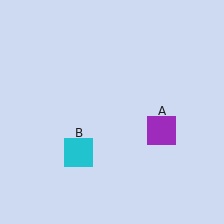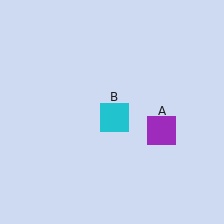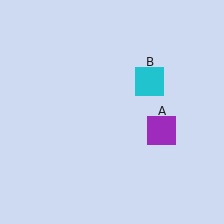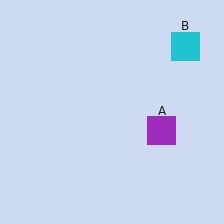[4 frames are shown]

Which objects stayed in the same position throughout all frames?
Purple square (object A) remained stationary.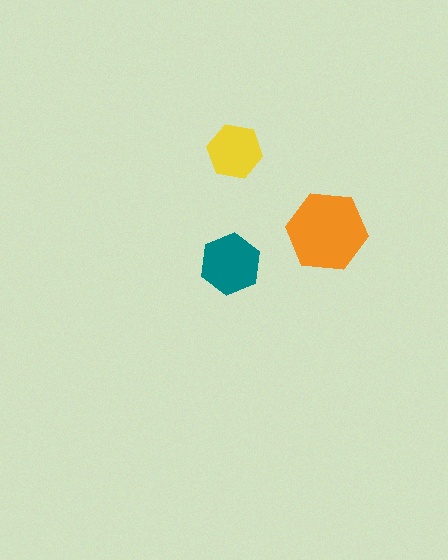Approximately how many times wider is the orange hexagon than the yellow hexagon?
About 1.5 times wider.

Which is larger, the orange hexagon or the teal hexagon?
The orange one.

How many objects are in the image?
There are 3 objects in the image.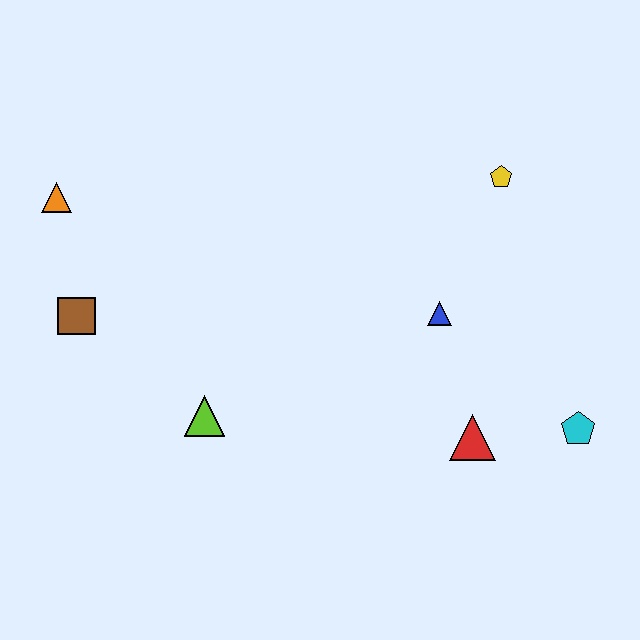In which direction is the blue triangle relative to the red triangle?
The blue triangle is above the red triangle.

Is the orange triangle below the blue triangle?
No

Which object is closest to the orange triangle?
The brown square is closest to the orange triangle.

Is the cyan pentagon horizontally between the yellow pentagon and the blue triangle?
No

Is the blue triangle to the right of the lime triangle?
Yes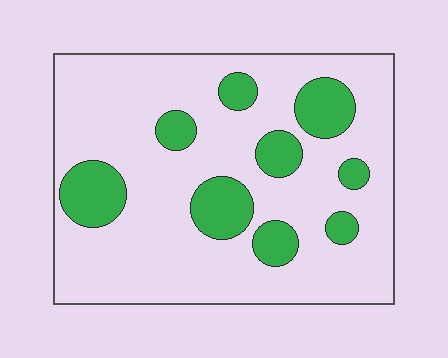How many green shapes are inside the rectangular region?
9.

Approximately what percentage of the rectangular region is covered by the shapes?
Approximately 20%.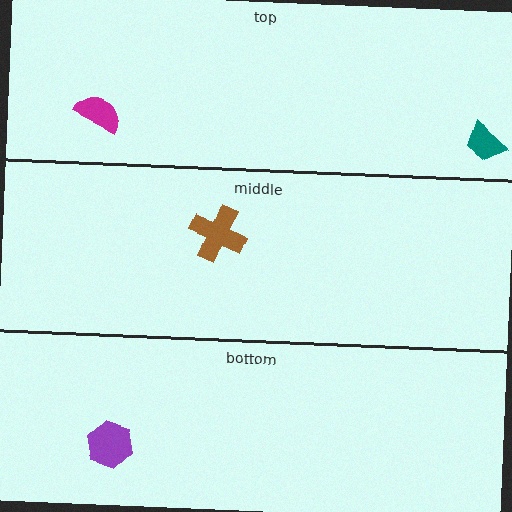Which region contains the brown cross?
The middle region.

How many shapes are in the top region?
2.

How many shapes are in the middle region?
1.